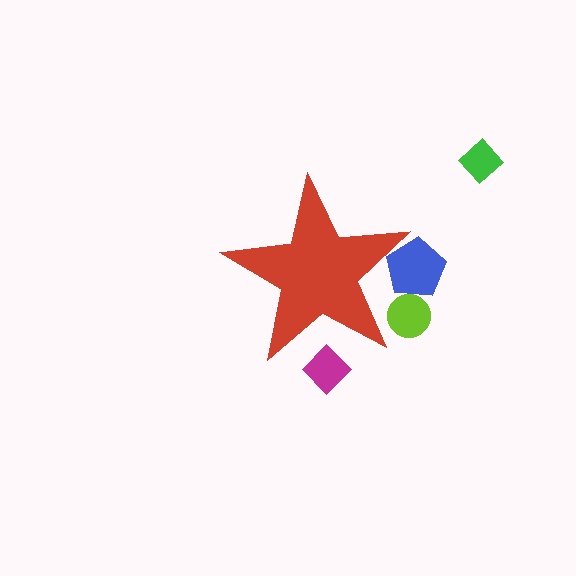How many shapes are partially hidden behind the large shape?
3 shapes are partially hidden.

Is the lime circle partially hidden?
Yes, the lime circle is partially hidden behind the red star.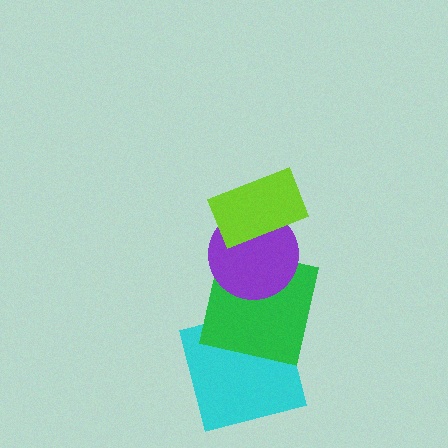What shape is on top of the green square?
The purple circle is on top of the green square.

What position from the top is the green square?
The green square is 3rd from the top.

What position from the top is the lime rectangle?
The lime rectangle is 1st from the top.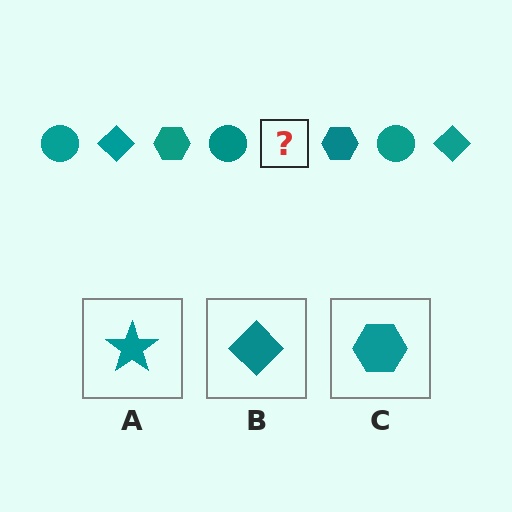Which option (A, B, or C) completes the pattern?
B.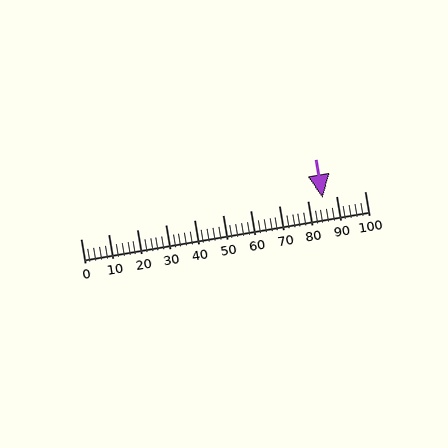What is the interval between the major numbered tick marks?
The major tick marks are spaced 10 units apart.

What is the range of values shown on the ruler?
The ruler shows values from 0 to 100.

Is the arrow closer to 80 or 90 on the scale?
The arrow is closer to 90.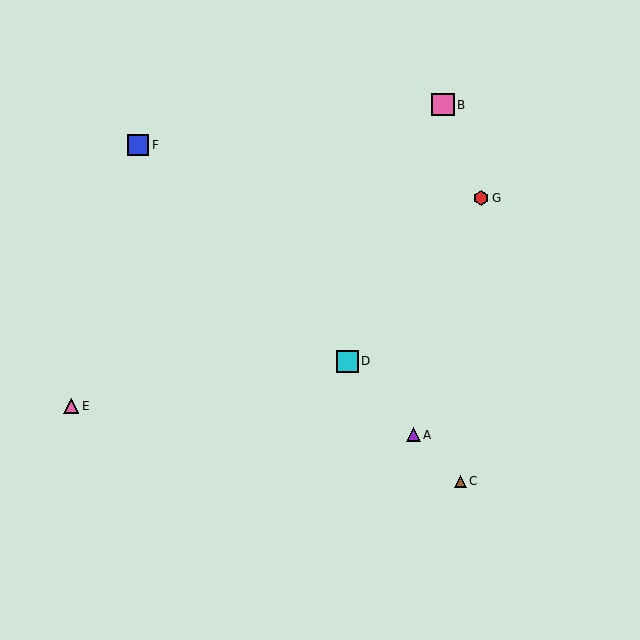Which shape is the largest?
The pink square (labeled B) is the largest.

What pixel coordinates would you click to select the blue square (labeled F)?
Click at (138, 145) to select the blue square F.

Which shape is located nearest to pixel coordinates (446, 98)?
The pink square (labeled B) at (443, 105) is nearest to that location.